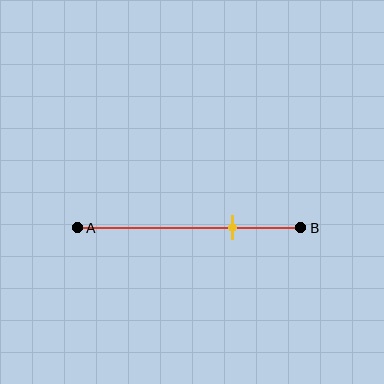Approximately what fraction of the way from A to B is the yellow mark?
The yellow mark is approximately 70% of the way from A to B.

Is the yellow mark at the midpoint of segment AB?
No, the mark is at about 70% from A, not at the 50% midpoint.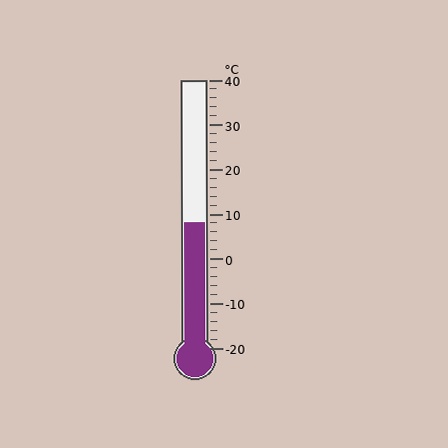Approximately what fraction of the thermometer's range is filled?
The thermometer is filled to approximately 45% of its range.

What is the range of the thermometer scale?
The thermometer scale ranges from -20°C to 40°C.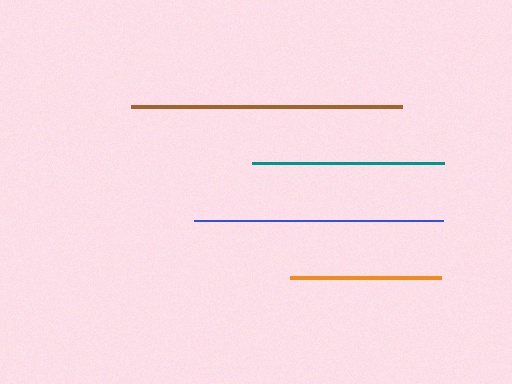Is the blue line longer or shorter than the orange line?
The blue line is longer than the orange line.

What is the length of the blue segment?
The blue segment is approximately 249 pixels long.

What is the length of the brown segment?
The brown segment is approximately 272 pixels long.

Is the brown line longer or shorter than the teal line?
The brown line is longer than the teal line.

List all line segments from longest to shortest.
From longest to shortest: brown, blue, teal, orange.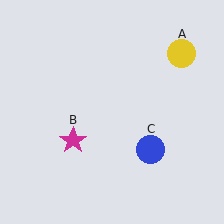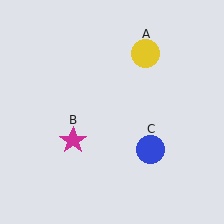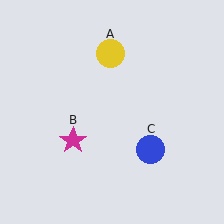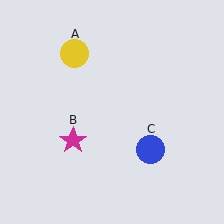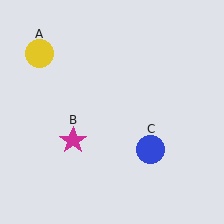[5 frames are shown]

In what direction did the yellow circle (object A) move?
The yellow circle (object A) moved left.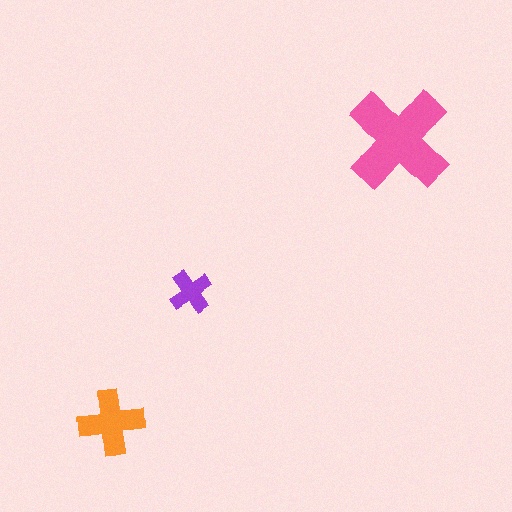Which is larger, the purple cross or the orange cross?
The orange one.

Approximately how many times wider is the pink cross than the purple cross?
About 2.5 times wider.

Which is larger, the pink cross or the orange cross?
The pink one.